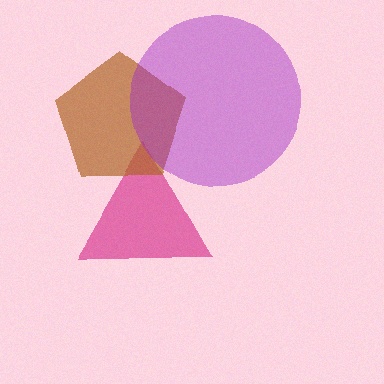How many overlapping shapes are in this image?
There are 3 overlapping shapes in the image.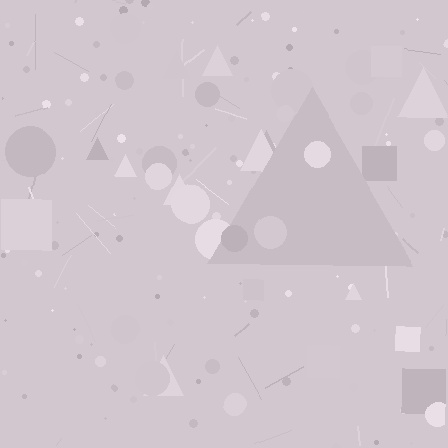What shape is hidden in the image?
A triangle is hidden in the image.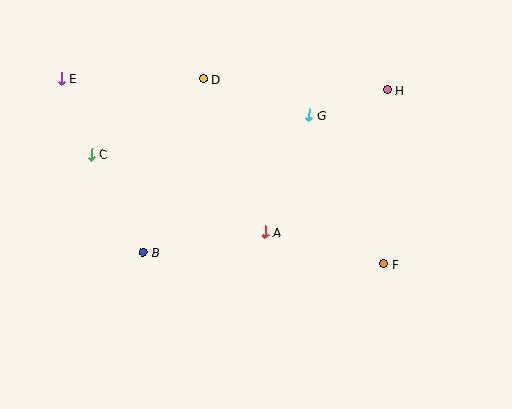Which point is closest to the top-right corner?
Point H is closest to the top-right corner.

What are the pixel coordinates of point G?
Point G is at (309, 115).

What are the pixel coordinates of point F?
Point F is at (384, 264).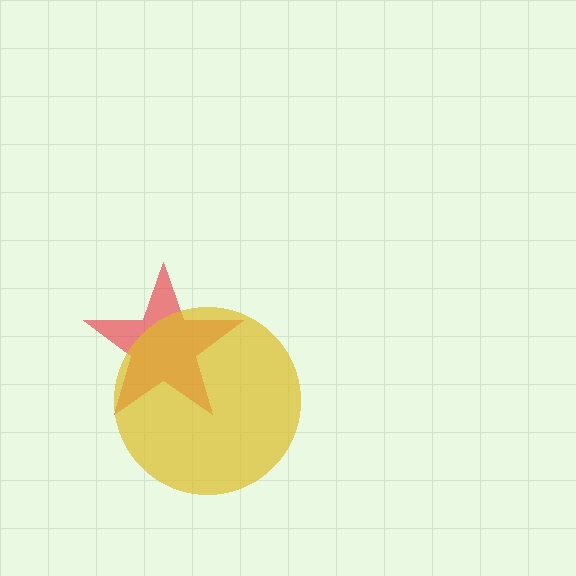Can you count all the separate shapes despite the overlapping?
Yes, there are 2 separate shapes.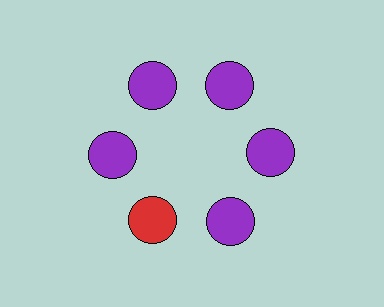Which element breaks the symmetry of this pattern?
The red circle at roughly the 7 o'clock position breaks the symmetry. All other shapes are purple circles.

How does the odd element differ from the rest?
It has a different color: red instead of purple.